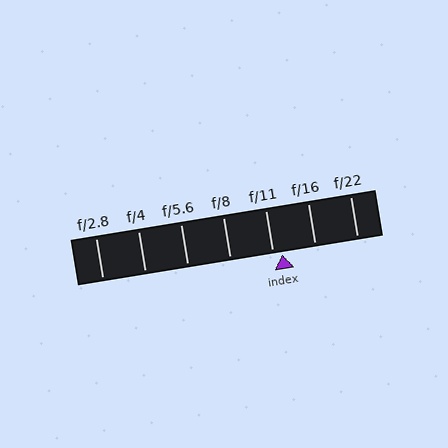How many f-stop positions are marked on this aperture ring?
There are 7 f-stop positions marked.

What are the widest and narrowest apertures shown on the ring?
The widest aperture shown is f/2.8 and the narrowest is f/22.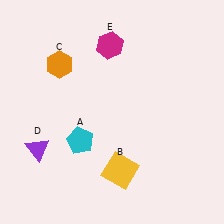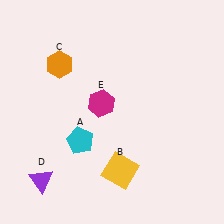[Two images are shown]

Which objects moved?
The objects that moved are: the purple triangle (D), the magenta hexagon (E).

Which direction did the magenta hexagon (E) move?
The magenta hexagon (E) moved down.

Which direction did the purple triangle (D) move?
The purple triangle (D) moved down.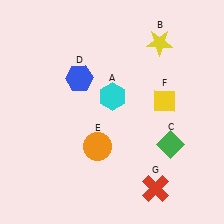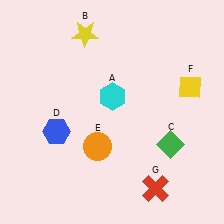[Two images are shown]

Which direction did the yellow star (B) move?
The yellow star (B) moved left.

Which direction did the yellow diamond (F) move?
The yellow diamond (F) moved right.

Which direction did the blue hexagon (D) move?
The blue hexagon (D) moved down.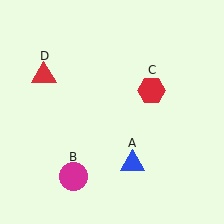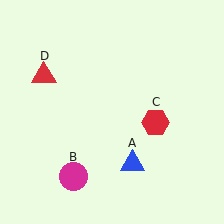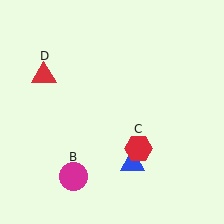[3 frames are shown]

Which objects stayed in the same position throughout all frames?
Blue triangle (object A) and magenta circle (object B) and red triangle (object D) remained stationary.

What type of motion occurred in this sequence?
The red hexagon (object C) rotated clockwise around the center of the scene.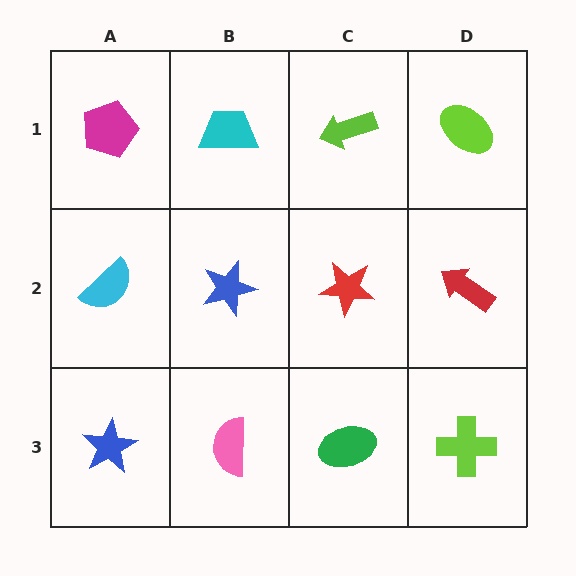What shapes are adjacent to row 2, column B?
A cyan trapezoid (row 1, column B), a pink semicircle (row 3, column B), a cyan semicircle (row 2, column A), a red star (row 2, column C).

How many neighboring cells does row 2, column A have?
3.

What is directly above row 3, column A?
A cyan semicircle.